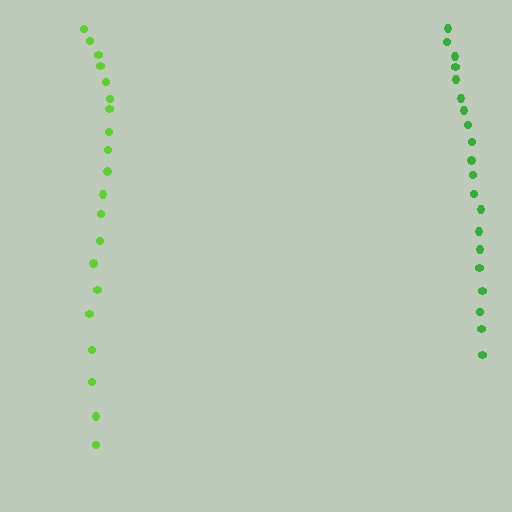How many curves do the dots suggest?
There are 2 distinct paths.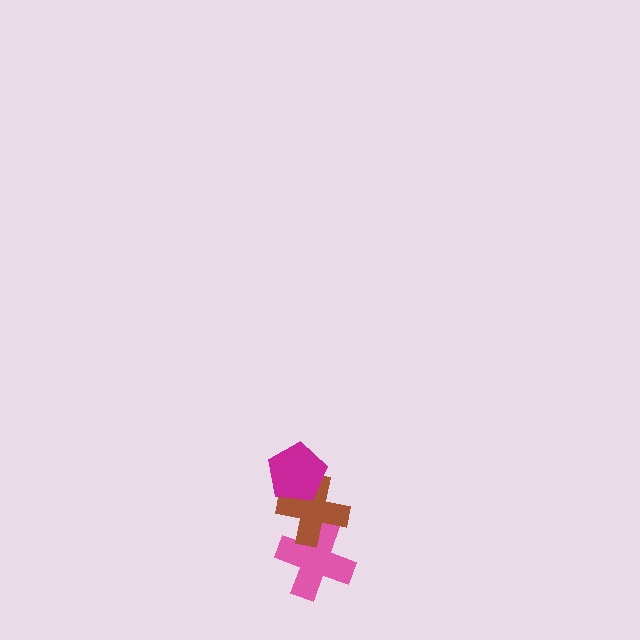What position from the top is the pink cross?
The pink cross is 3rd from the top.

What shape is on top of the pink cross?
The brown cross is on top of the pink cross.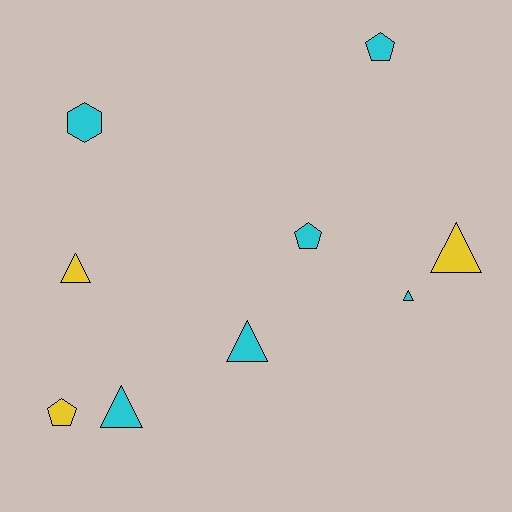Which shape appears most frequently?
Triangle, with 5 objects.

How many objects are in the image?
There are 9 objects.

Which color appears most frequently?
Cyan, with 6 objects.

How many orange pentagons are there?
There are no orange pentagons.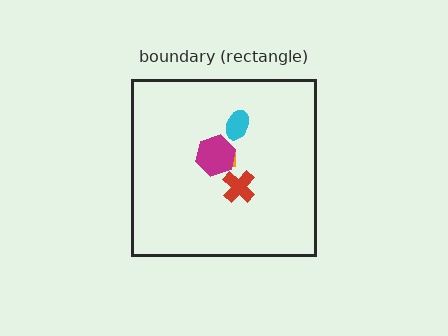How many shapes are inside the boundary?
4 inside, 0 outside.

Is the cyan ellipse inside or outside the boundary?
Inside.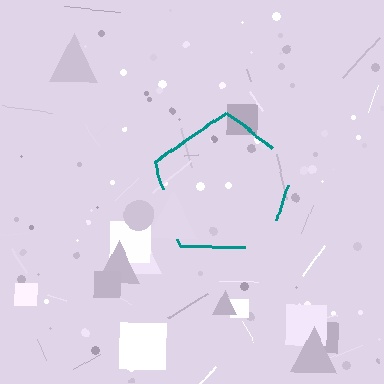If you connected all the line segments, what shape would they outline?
They would outline a pentagon.